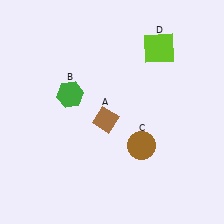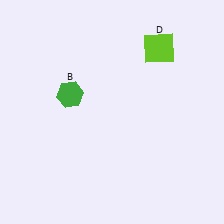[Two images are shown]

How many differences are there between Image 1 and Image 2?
There are 2 differences between the two images.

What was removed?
The brown circle (C), the brown diamond (A) were removed in Image 2.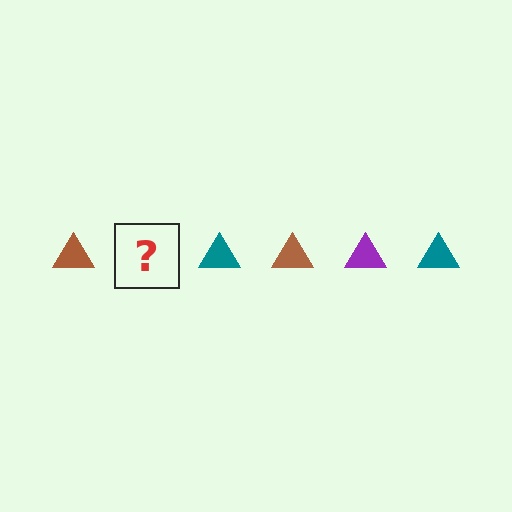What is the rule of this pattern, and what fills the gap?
The rule is that the pattern cycles through brown, purple, teal triangles. The gap should be filled with a purple triangle.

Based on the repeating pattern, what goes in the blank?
The blank should be a purple triangle.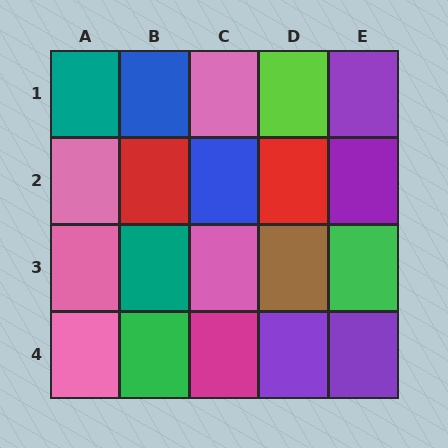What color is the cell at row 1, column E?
Purple.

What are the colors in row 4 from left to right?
Pink, green, magenta, purple, purple.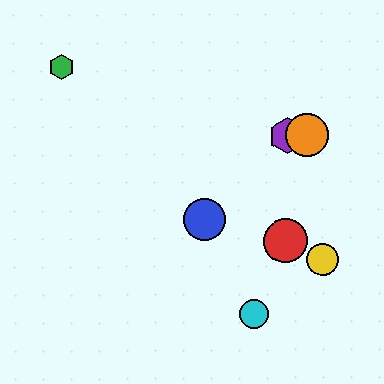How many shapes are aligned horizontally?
2 shapes (the purple hexagon, the orange circle) are aligned horizontally.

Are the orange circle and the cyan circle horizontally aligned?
No, the orange circle is at y≈136 and the cyan circle is at y≈314.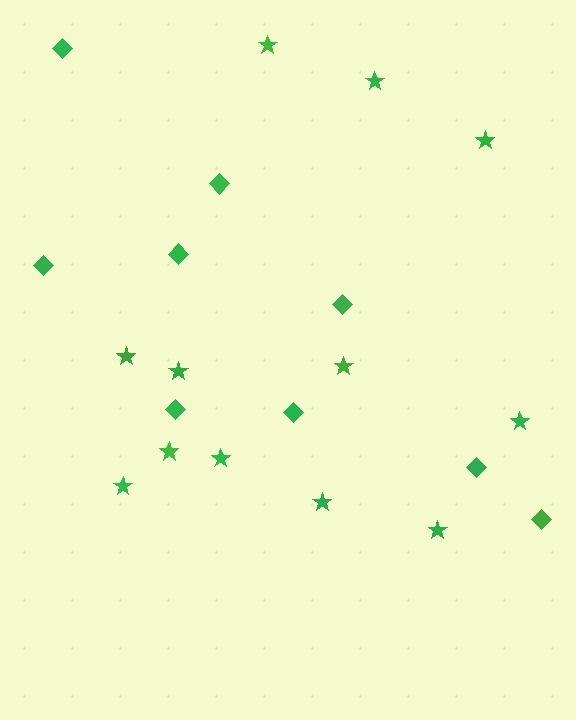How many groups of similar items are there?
There are 2 groups: one group of diamonds (9) and one group of stars (12).